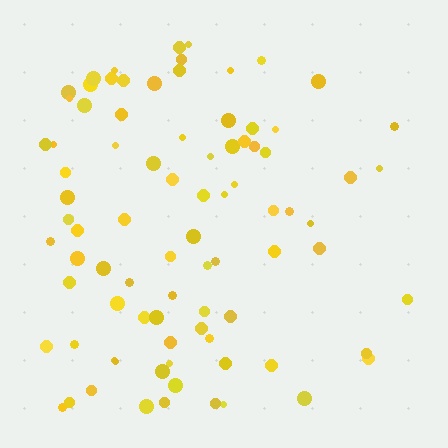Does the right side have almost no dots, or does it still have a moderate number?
Still a moderate number, just noticeably fewer than the left.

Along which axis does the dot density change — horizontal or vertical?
Horizontal.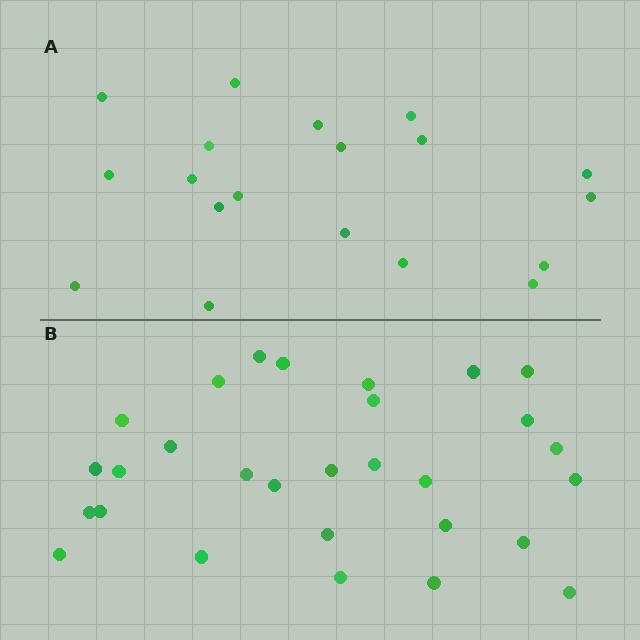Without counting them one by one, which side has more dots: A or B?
Region B (the bottom region) has more dots.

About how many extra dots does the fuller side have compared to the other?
Region B has roughly 10 or so more dots than region A.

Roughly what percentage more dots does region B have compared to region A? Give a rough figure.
About 55% more.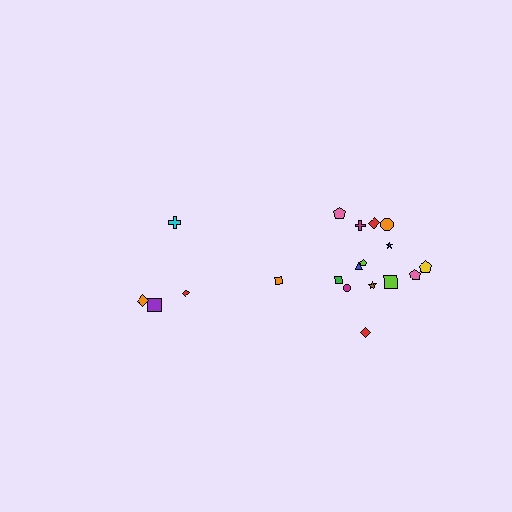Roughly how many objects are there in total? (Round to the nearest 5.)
Roughly 20 objects in total.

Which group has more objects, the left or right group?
The right group.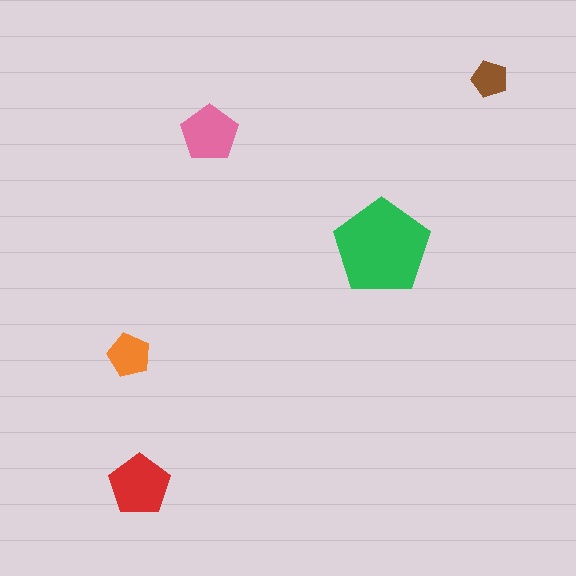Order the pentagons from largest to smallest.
the green one, the red one, the pink one, the orange one, the brown one.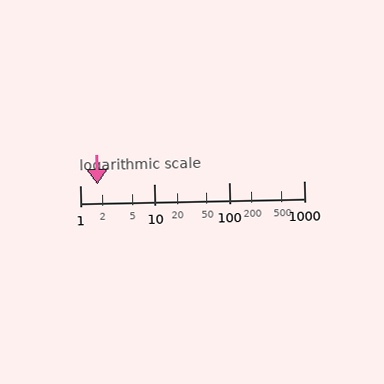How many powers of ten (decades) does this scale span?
The scale spans 3 decades, from 1 to 1000.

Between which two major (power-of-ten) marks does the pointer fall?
The pointer is between 1 and 10.